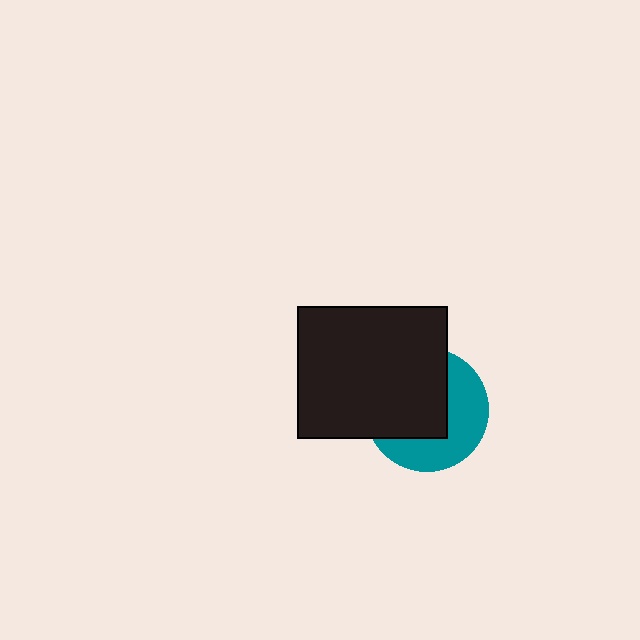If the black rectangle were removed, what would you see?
You would see the complete teal circle.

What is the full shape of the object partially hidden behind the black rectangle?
The partially hidden object is a teal circle.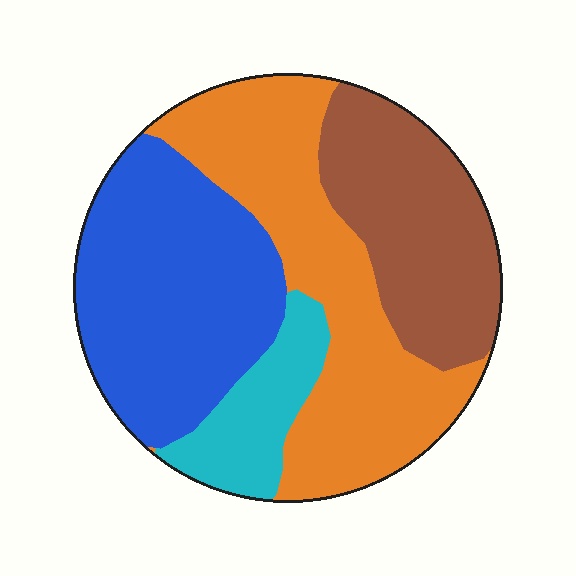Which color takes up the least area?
Cyan, at roughly 10%.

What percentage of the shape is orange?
Orange covers 34% of the shape.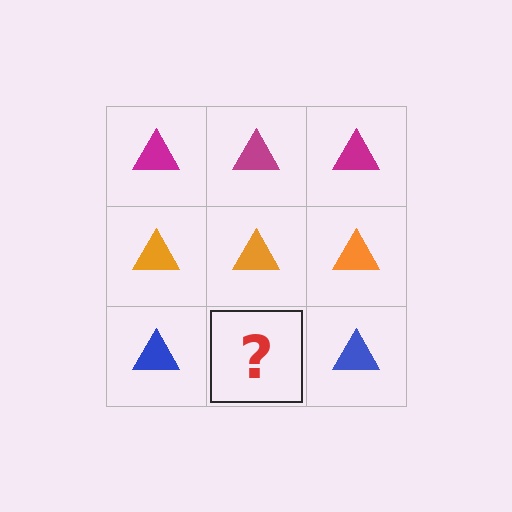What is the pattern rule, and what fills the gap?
The rule is that each row has a consistent color. The gap should be filled with a blue triangle.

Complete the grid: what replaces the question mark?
The question mark should be replaced with a blue triangle.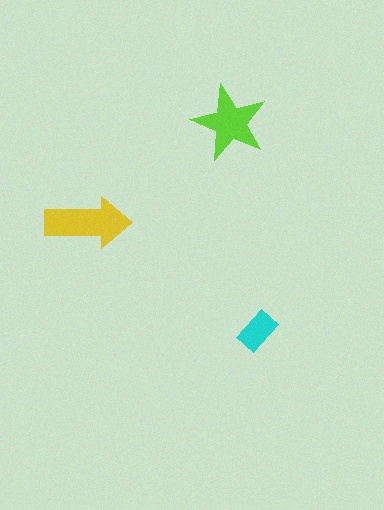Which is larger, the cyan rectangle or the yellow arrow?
The yellow arrow.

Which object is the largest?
The yellow arrow.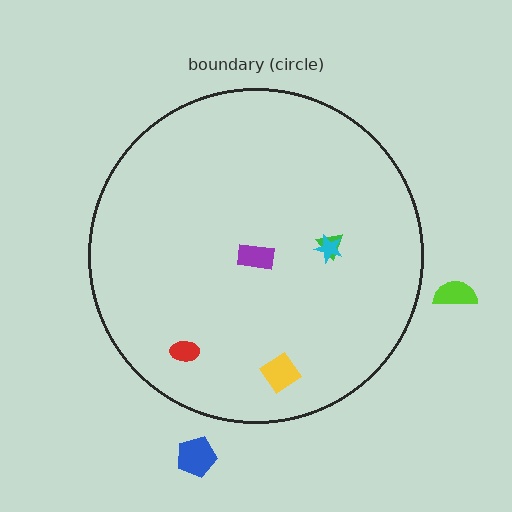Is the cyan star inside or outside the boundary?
Inside.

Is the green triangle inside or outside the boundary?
Inside.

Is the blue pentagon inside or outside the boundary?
Outside.